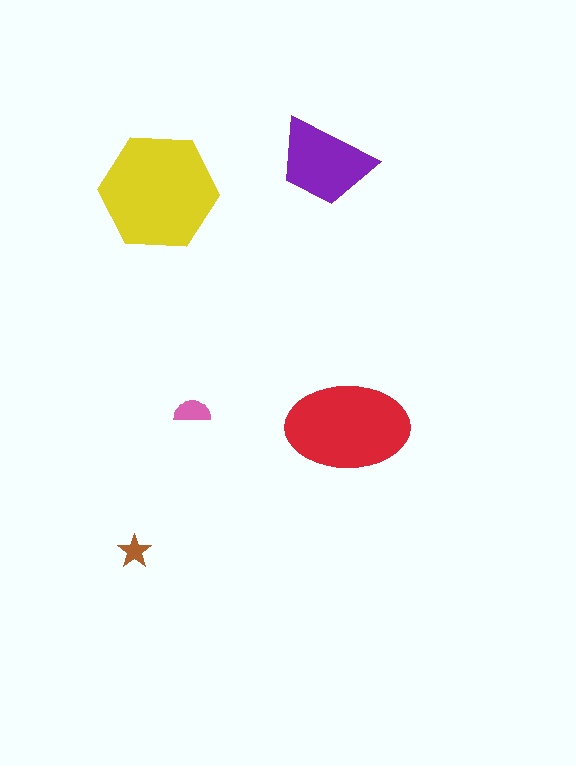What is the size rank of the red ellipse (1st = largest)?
2nd.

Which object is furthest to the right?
The red ellipse is rightmost.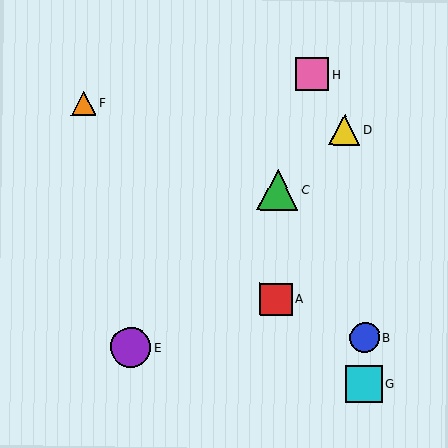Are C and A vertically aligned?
Yes, both are at x≈278.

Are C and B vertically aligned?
No, C is at x≈278 and B is at x≈365.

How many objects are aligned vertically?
2 objects (A, C) are aligned vertically.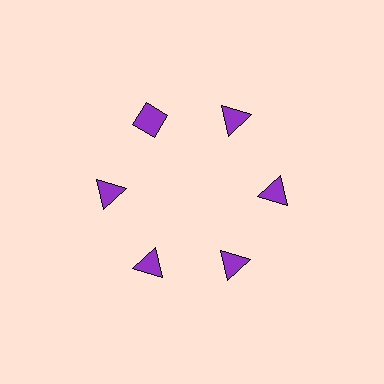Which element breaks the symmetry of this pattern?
The purple diamond at roughly the 11 o'clock position breaks the symmetry. All other shapes are purple triangles.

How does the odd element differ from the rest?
It has a different shape: diamond instead of triangle.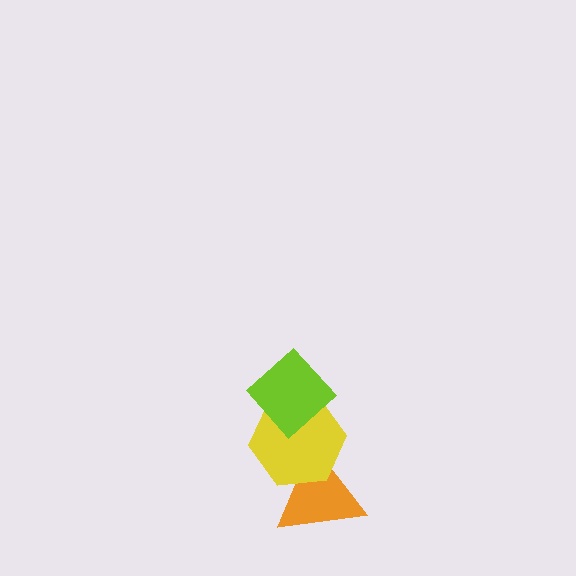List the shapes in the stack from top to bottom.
From top to bottom: the lime diamond, the yellow hexagon, the orange triangle.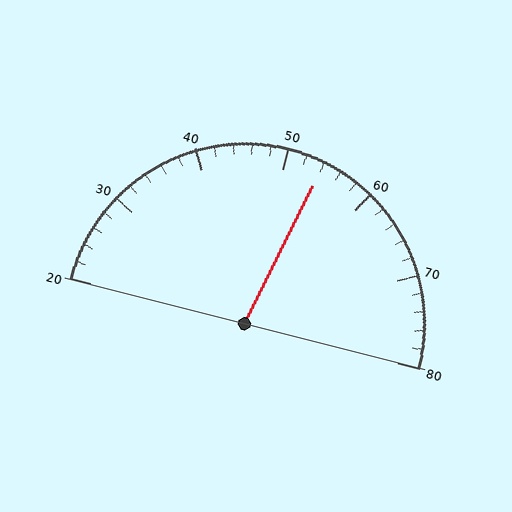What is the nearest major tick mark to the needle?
The nearest major tick mark is 50.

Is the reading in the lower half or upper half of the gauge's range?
The reading is in the upper half of the range (20 to 80).